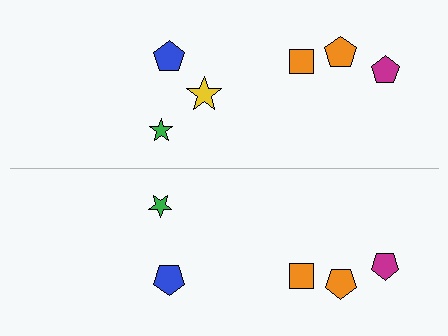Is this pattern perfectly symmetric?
No, the pattern is not perfectly symmetric. A yellow star is missing from the bottom side.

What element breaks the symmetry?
A yellow star is missing from the bottom side.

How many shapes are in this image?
There are 11 shapes in this image.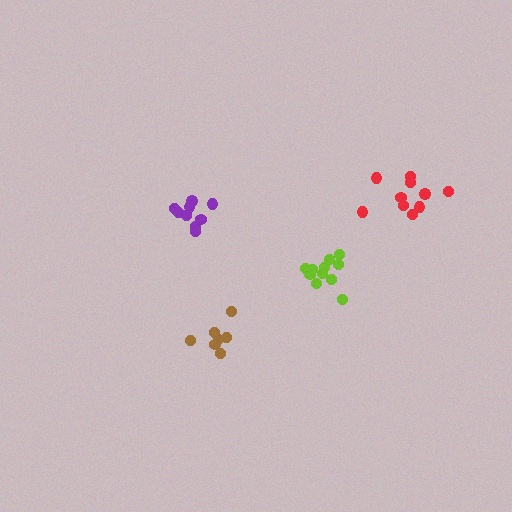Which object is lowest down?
The brown cluster is bottommost.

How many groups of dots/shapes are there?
There are 4 groups.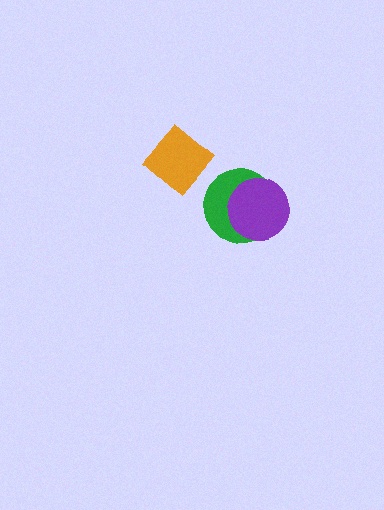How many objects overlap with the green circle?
1 object overlaps with the green circle.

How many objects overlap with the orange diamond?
0 objects overlap with the orange diamond.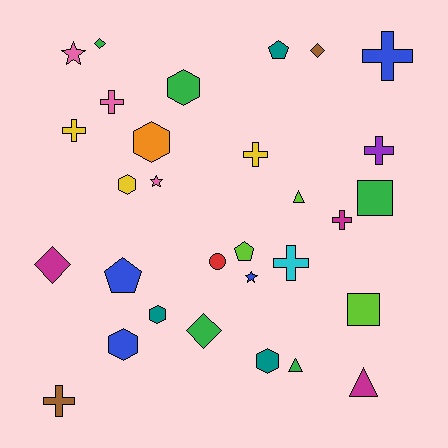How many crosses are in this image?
There are 8 crosses.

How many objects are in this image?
There are 30 objects.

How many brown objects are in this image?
There are 2 brown objects.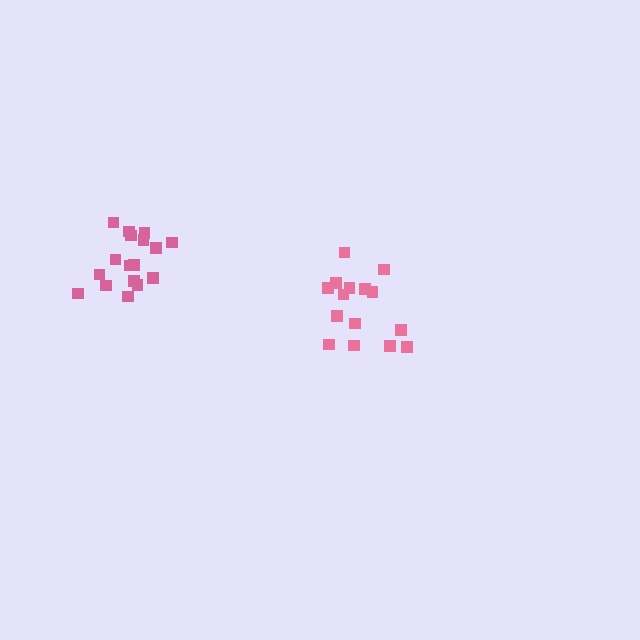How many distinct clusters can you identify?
There are 2 distinct clusters.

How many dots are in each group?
Group 1: 17 dots, Group 2: 15 dots (32 total).